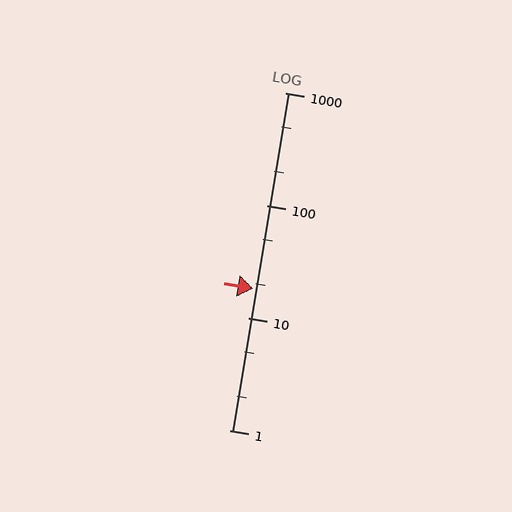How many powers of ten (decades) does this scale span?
The scale spans 3 decades, from 1 to 1000.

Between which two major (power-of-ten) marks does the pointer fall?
The pointer is between 10 and 100.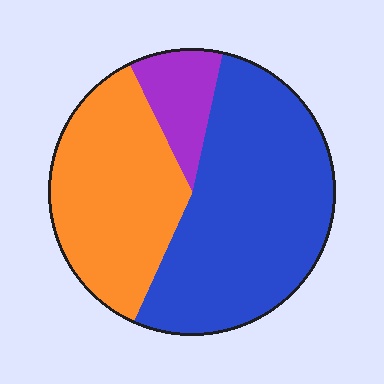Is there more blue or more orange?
Blue.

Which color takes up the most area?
Blue, at roughly 55%.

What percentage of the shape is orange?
Orange takes up about three eighths (3/8) of the shape.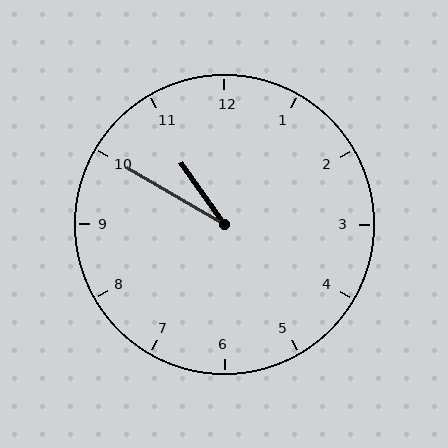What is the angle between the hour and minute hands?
Approximately 25 degrees.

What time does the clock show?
10:50.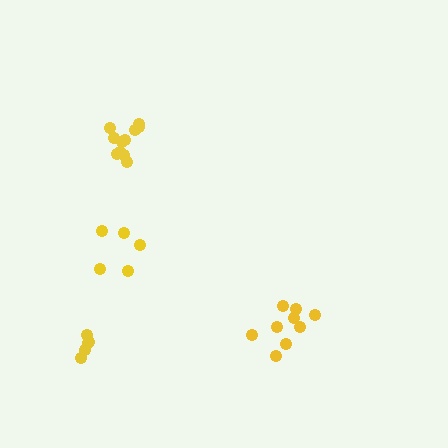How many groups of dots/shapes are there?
There are 4 groups.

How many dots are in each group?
Group 1: 9 dots, Group 2: 5 dots, Group 3: 11 dots, Group 4: 5 dots (30 total).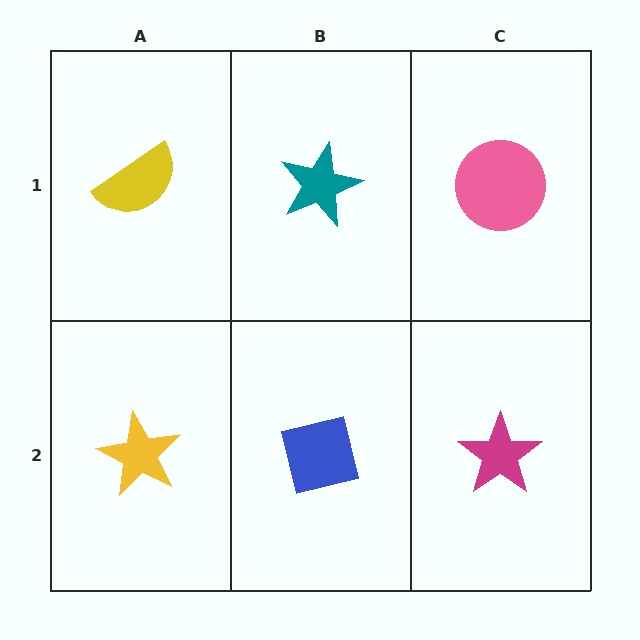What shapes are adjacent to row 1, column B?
A blue square (row 2, column B), a yellow semicircle (row 1, column A), a pink circle (row 1, column C).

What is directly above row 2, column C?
A pink circle.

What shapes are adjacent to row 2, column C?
A pink circle (row 1, column C), a blue square (row 2, column B).